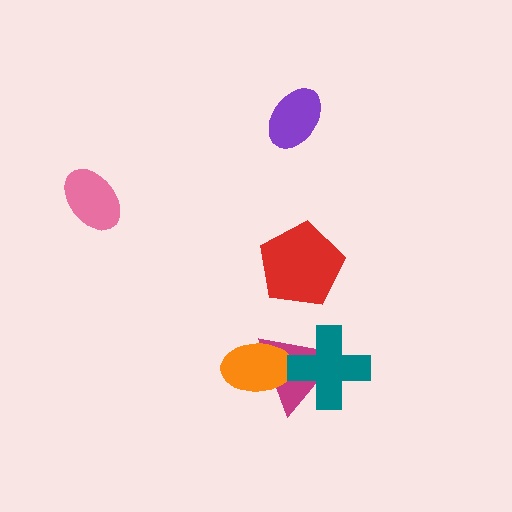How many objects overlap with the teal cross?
1 object overlaps with the teal cross.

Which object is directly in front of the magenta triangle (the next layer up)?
The orange ellipse is directly in front of the magenta triangle.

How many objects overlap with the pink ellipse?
0 objects overlap with the pink ellipse.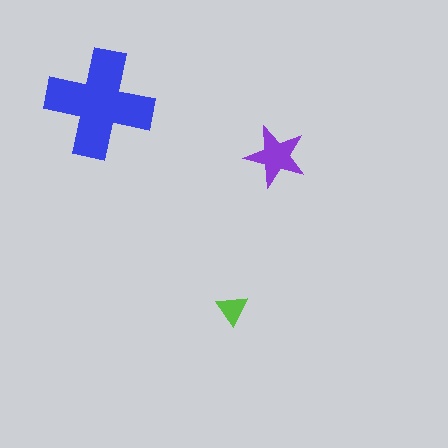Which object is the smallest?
The lime triangle.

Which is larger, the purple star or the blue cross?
The blue cross.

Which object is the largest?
The blue cross.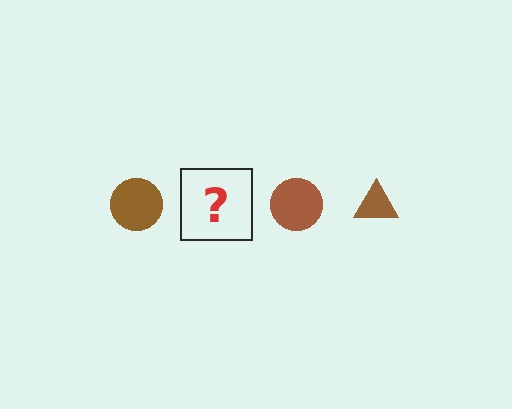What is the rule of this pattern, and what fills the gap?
The rule is that the pattern cycles through circle, triangle shapes in brown. The gap should be filled with a brown triangle.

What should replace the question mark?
The question mark should be replaced with a brown triangle.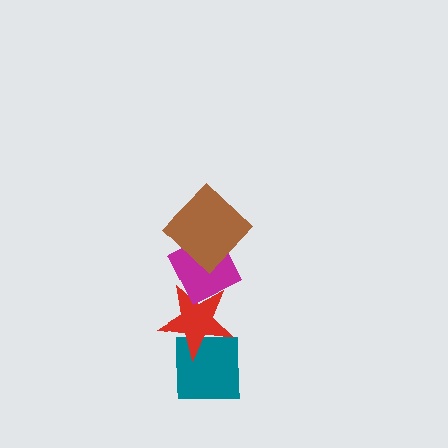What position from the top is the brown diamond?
The brown diamond is 1st from the top.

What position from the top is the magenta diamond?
The magenta diamond is 2nd from the top.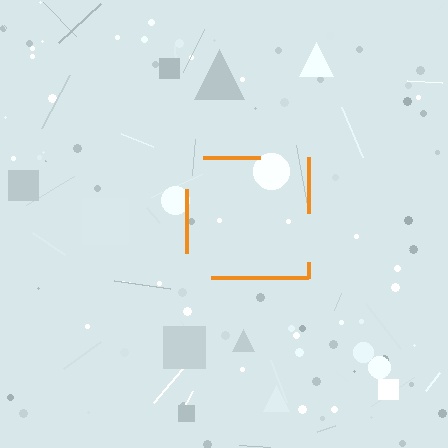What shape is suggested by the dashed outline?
The dashed outline suggests a square.